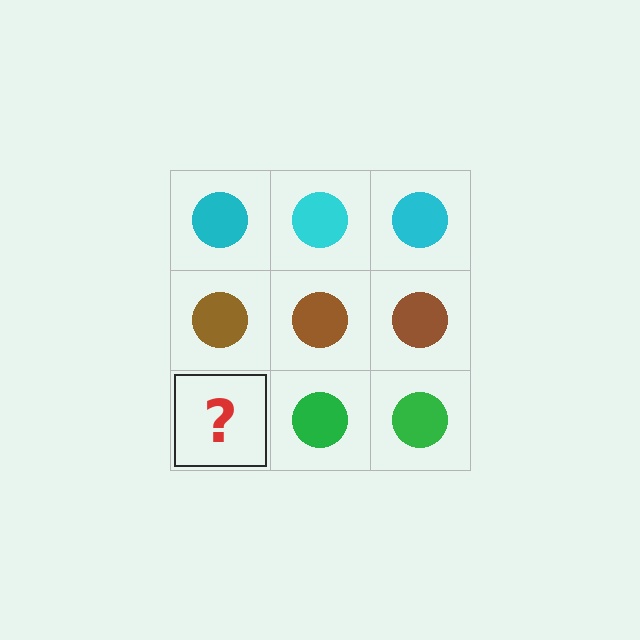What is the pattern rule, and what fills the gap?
The rule is that each row has a consistent color. The gap should be filled with a green circle.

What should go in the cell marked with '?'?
The missing cell should contain a green circle.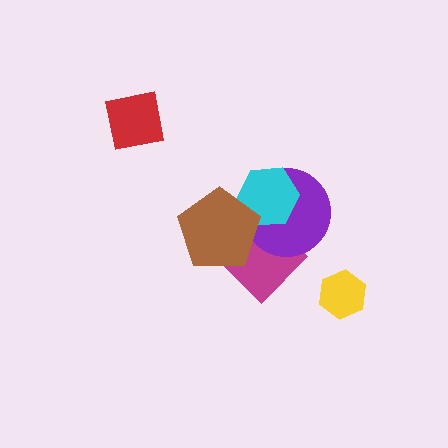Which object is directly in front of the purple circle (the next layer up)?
The cyan hexagon is directly in front of the purple circle.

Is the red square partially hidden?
No, no other shape covers it.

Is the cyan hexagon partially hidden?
Yes, it is partially covered by another shape.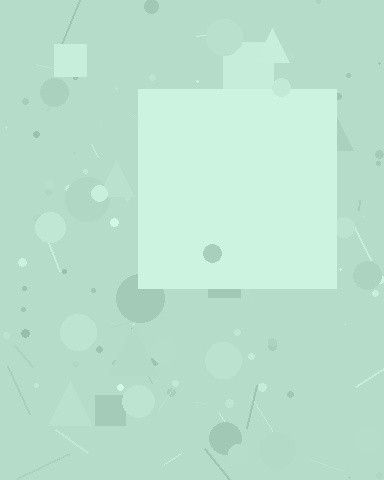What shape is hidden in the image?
A square is hidden in the image.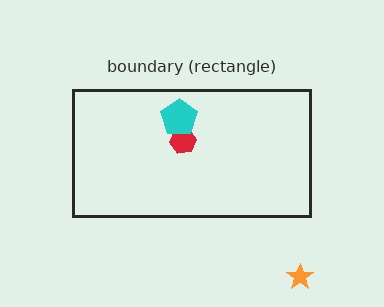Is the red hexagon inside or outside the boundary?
Inside.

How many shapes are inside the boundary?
2 inside, 1 outside.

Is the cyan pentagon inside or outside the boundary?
Inside.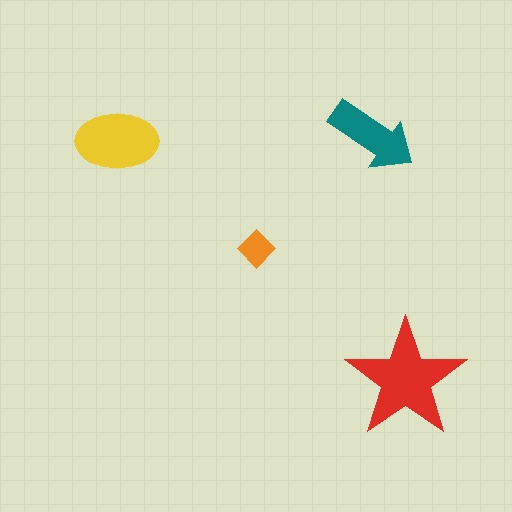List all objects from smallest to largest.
The orange diamond, the teal arrow, the yellow ellipse, the red star.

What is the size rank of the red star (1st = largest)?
1st.